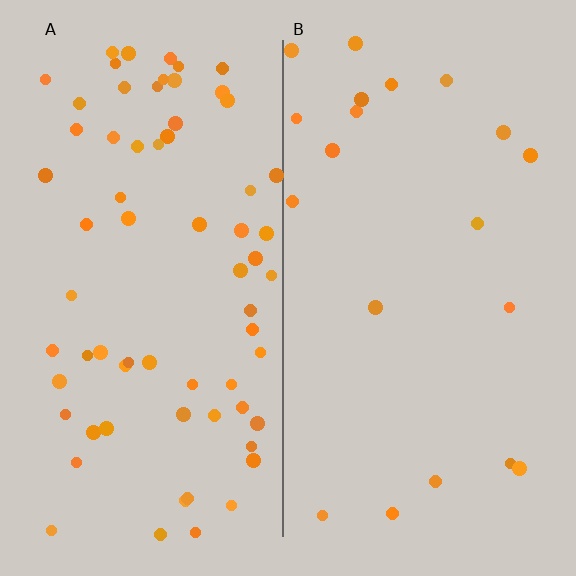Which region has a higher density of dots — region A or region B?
A (the left).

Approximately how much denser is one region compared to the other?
Approximately 3.4× — region A over region B.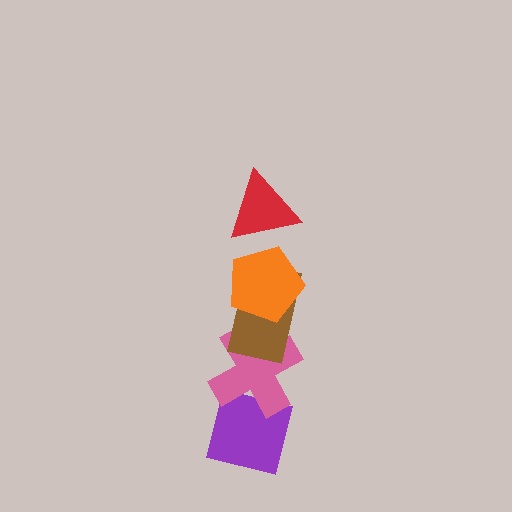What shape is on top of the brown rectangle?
The orange pentagon is on top of the brown rectangle.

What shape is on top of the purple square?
The pink cross is on top of the purple square.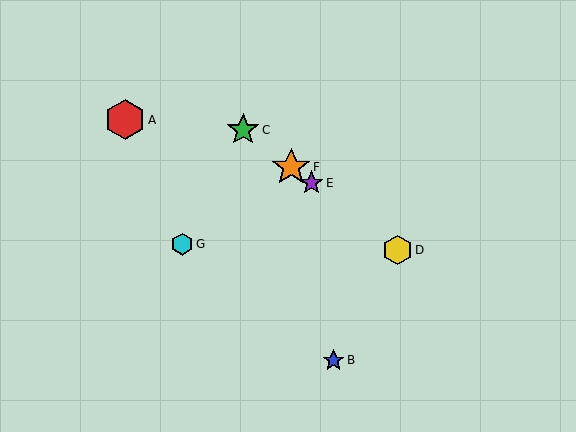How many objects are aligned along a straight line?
4 objects (C, D, E, F) are aligned along a straight line.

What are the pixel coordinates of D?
Object D is at (397, 250).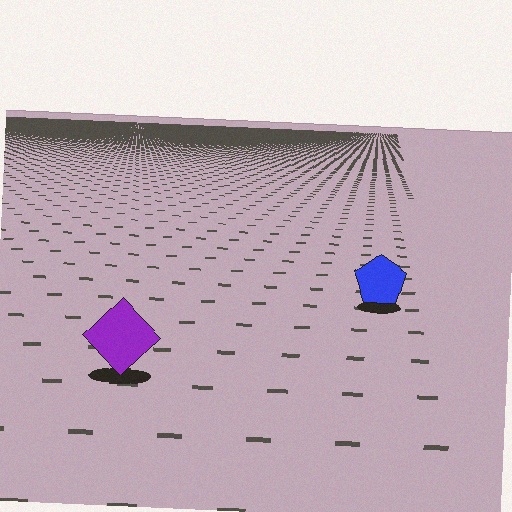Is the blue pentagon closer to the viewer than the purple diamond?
No. The purple diamond is closer — you can tell from the texture gradient: the ground texture is coarser near it.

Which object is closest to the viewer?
The purple diamond is closest. The texture marks near it are larger and more spread out.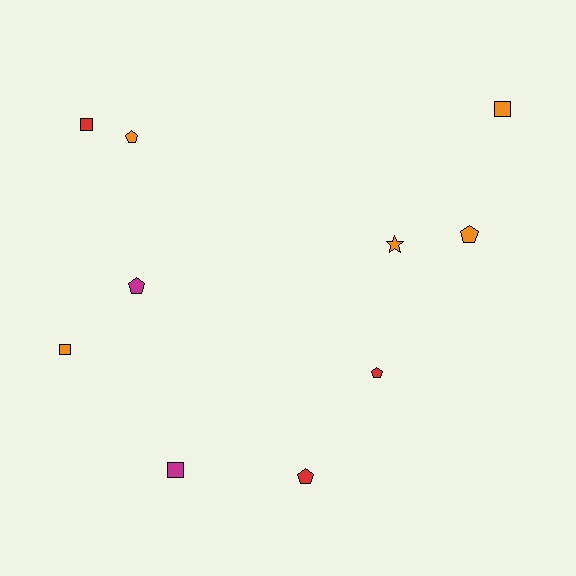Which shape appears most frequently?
Pentagon, with 5 objects.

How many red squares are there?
There is 1 red square.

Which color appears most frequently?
Orange, with 5 objects.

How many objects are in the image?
There are 10 objects.